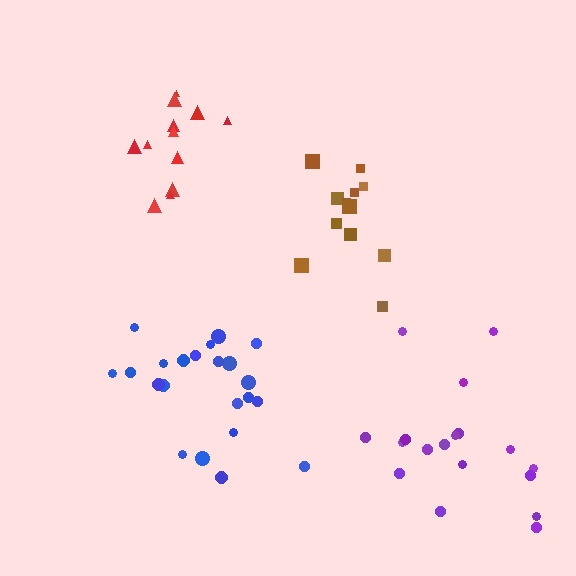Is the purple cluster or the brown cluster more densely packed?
Brown.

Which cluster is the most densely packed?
Brown.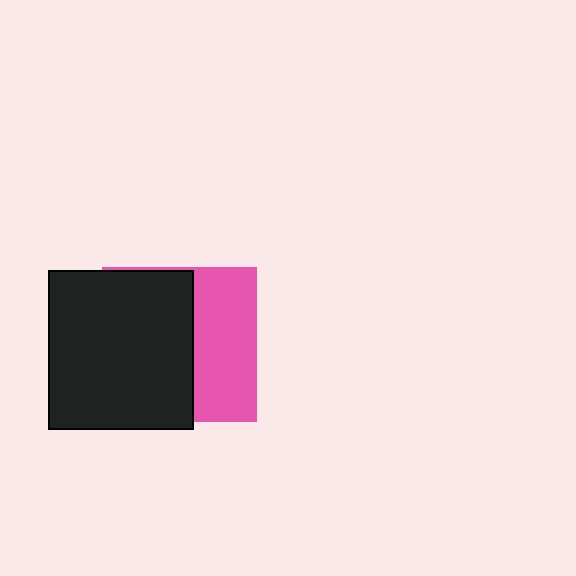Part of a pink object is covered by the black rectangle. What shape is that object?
It is a square.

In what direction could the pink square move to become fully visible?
The pink square could move right. That would shift it out from behind the black rectangle entirely.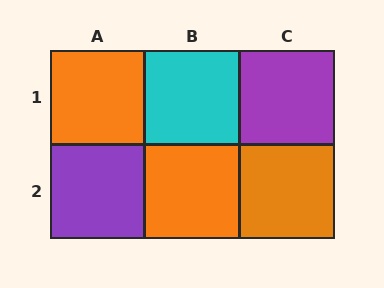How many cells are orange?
3 cells are orange.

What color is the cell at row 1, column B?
Cyan.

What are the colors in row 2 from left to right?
Purple, orange, orange.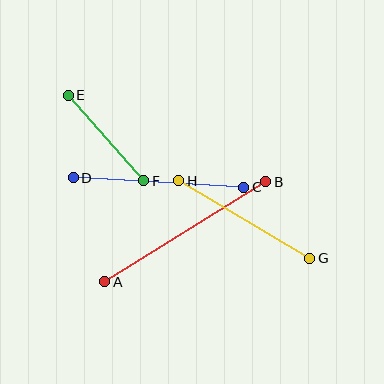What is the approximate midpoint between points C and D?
The midpoint is at approximately (159, 183) pixels.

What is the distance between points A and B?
The distance is approximately 190 pixels.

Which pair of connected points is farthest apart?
Points A and B are farthest apart.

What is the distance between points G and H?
The distance is approximately 152 pixels.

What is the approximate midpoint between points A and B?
The midpoint is at approximately (185, 232) pixels.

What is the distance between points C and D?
The distance is approximately 171 pixels.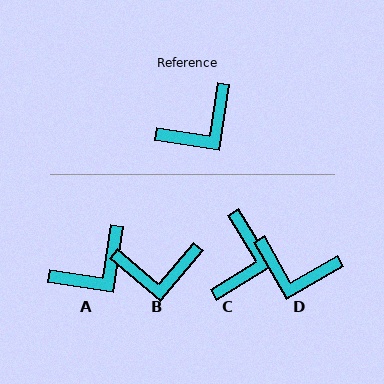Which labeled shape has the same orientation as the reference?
A.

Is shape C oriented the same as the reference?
No, it is off by about 40 degrees.